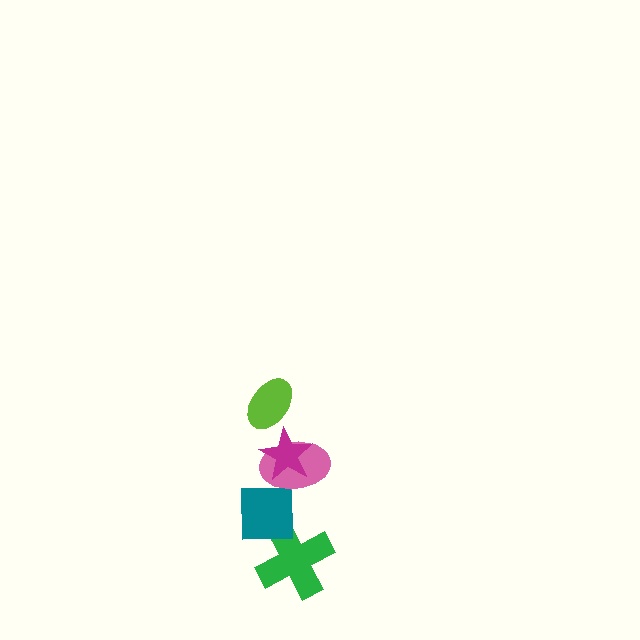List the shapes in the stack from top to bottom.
From top to bottom: the lime ellipse, the magenta star, the pink ellipse, the teal square, the green cross.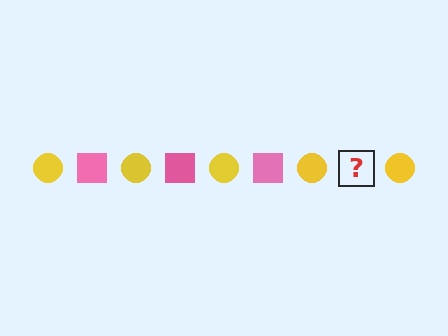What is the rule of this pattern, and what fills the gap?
The rule is that the pattern alternates between yellow circle and pink square. The gap should be filled with a pink square.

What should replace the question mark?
The question mark should be replaced with a pink square.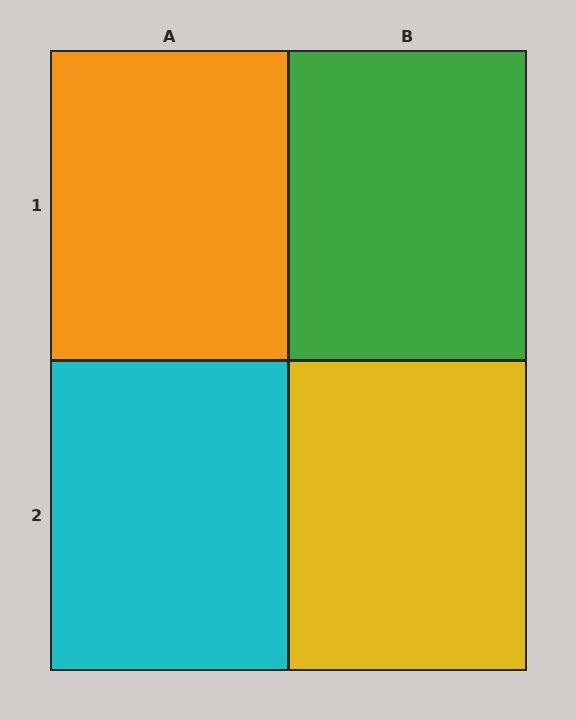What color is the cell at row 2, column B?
Yellow.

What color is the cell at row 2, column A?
Cyan.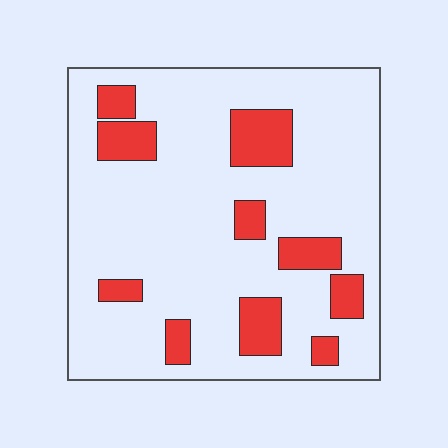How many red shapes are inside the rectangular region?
10.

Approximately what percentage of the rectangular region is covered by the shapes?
Approximately 20%.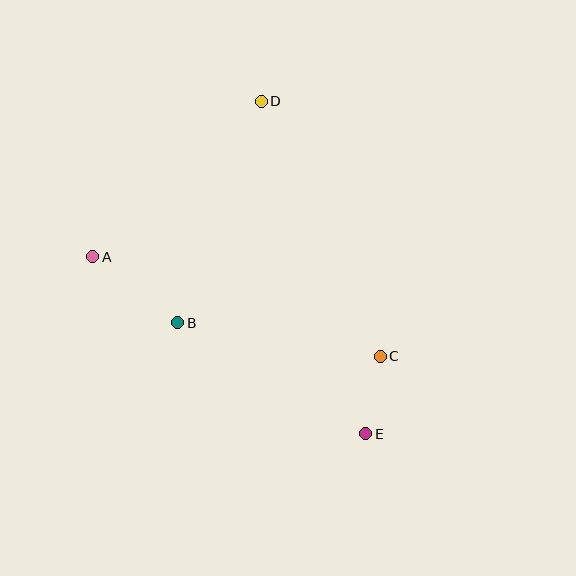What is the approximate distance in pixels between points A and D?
The distance between A and D is approximately 229 pixels.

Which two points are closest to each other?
Points C and E are closest to each other.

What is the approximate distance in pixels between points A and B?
The distance between A and B is approximately 108 pixels.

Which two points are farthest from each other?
Points D and E are farthest from each other.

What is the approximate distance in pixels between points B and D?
The distance between B and D is approximately 236 pixels.